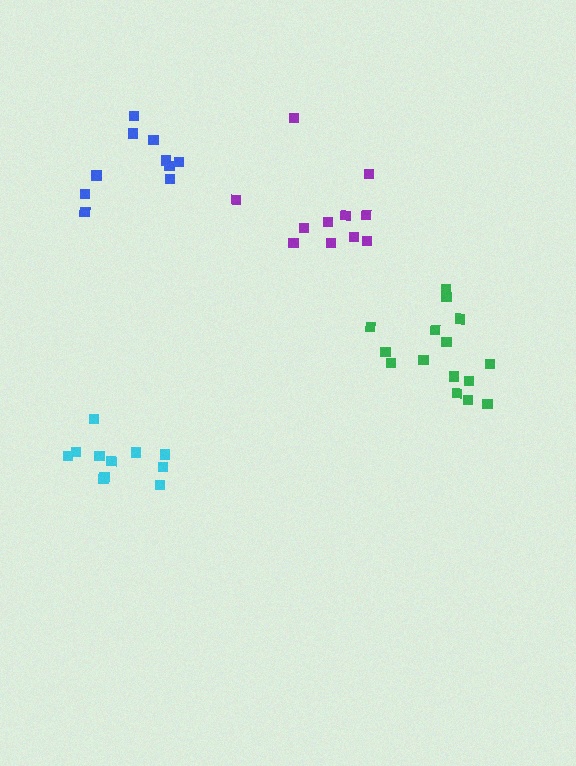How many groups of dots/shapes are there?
There are 4 groups.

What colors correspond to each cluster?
The clusters are colored: purple, cyan, green, blue.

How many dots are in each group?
Group 1: 11 dots, Group 2: 11 dots, Group 3: 15 dots, Group 4: 10 dots (47 total).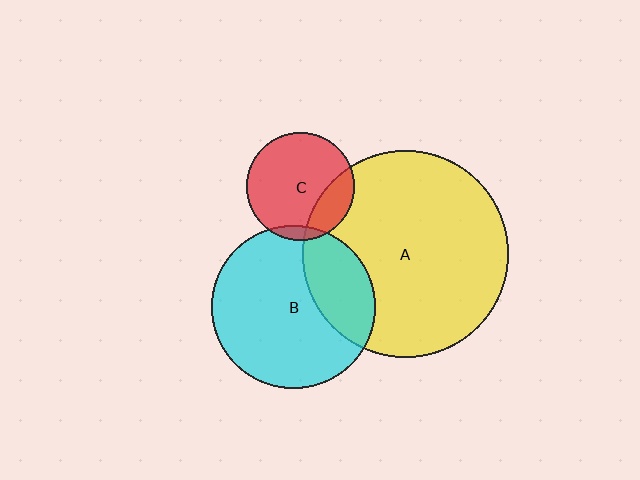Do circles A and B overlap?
Yes.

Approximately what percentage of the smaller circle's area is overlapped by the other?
Approximately 25%.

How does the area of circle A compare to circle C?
Approximately 3.6 times.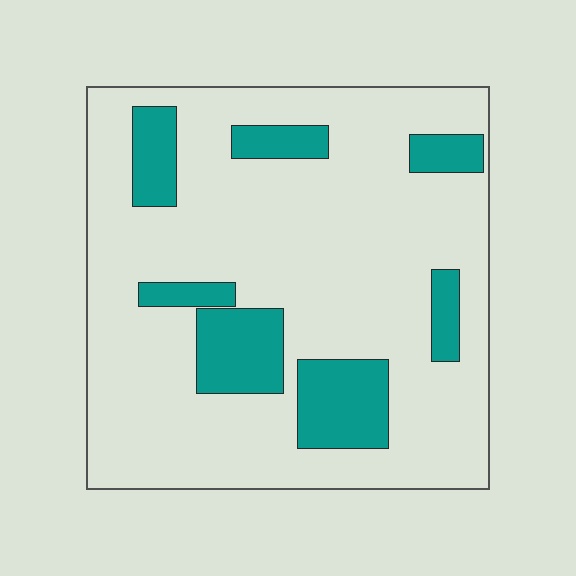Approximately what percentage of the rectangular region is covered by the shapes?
Approximately 20%.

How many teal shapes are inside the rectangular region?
7.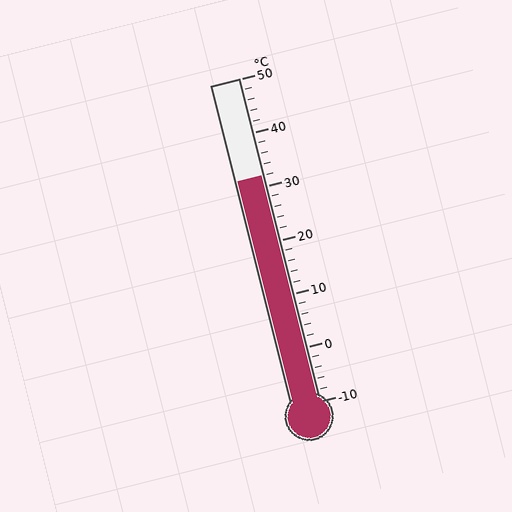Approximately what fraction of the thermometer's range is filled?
The thermometer is filled to approximately 70% of its range.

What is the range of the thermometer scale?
The thermometer scale ranges from -10°C to 50°C.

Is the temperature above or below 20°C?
The temperature is above 20°C.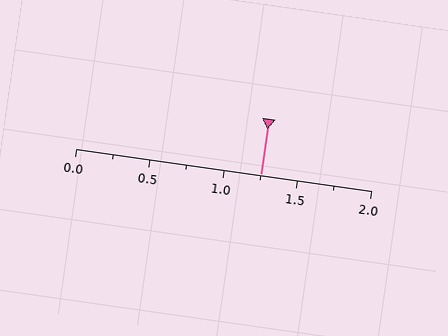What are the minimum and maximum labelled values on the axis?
The axis runs from 0.0 to 2.0.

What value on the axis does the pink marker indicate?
The marker indicates approximately 1.25.